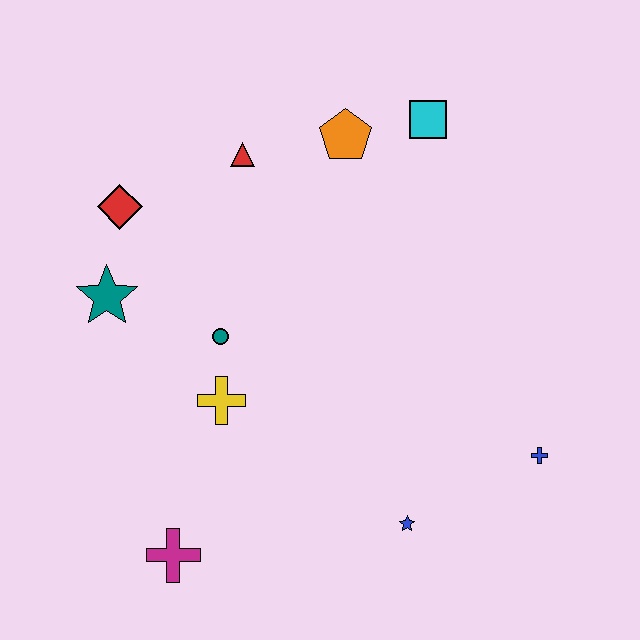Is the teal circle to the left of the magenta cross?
No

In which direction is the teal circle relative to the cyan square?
The teal circle is below the cyan square.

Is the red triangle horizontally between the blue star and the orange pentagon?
No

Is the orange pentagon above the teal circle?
Yes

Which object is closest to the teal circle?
The yellow cross is closest to the teal circle.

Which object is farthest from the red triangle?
The blue cross is farthest from the red triangle.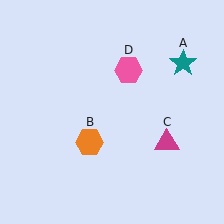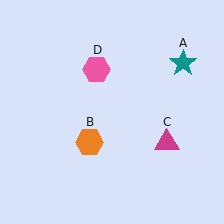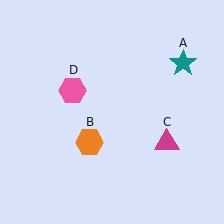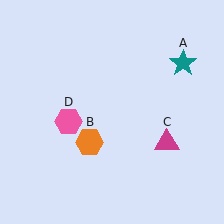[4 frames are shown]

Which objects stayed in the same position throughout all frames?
Teal star (object A) and orange hexagon (object B) and magenta triangle (object C) remained stationary.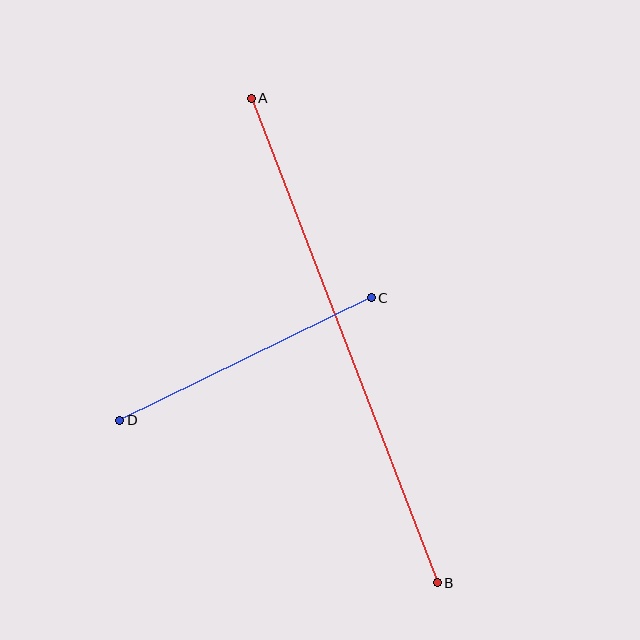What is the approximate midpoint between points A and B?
The midpoint is at approximately (344, 341) pixels.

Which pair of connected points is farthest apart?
Points A and B are farthest apart.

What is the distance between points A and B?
The distance is approximately 519 pixels.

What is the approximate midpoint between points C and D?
The midpoint is at approximately (245, 359) pixels.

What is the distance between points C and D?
The distance is approximately 279 pixels.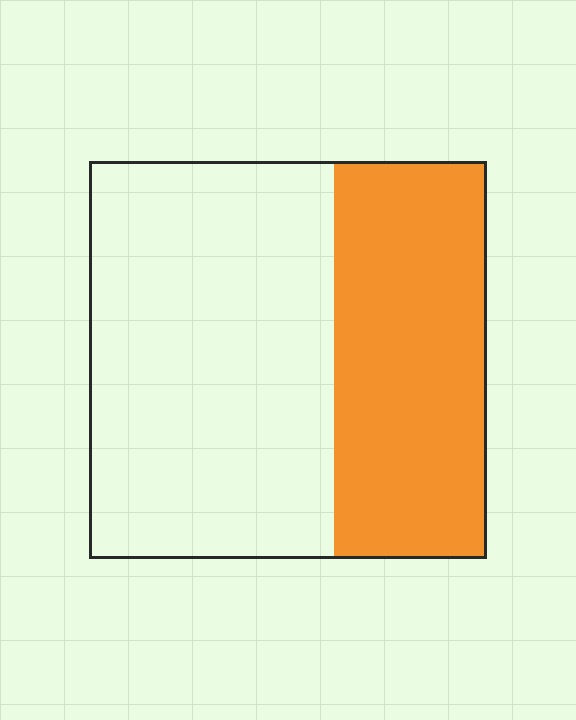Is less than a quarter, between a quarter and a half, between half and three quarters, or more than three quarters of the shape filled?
Between a quarter and a half.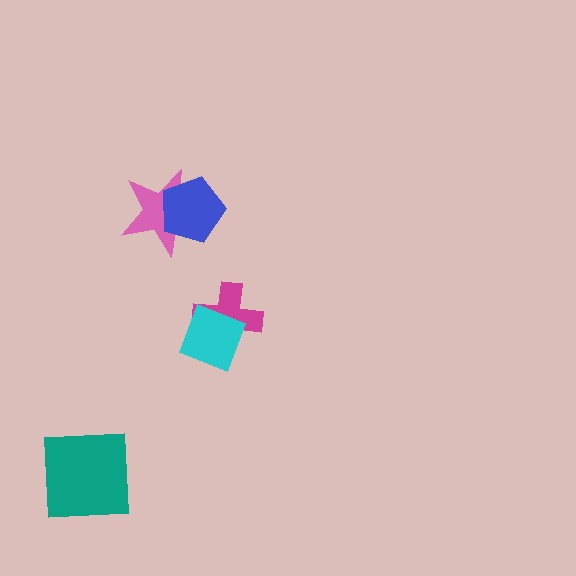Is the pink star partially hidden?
Yes, it is partially covered by another shape.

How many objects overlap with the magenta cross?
1 object overlaps with the magenta cross.